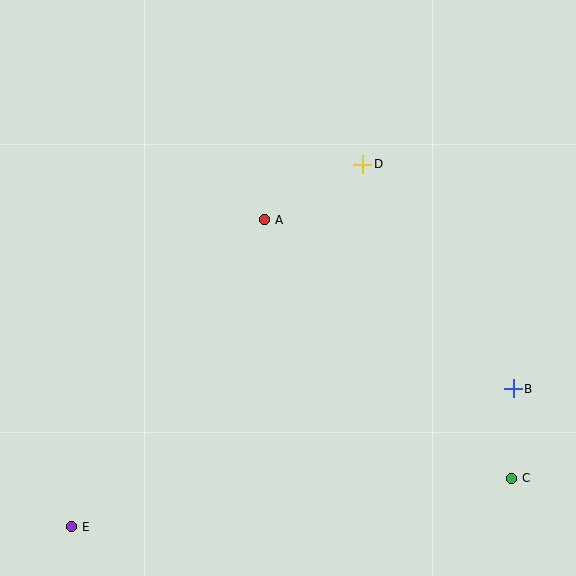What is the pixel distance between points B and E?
The distance between B and E is 463 pixels.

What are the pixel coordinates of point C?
Point C is at (511, 478).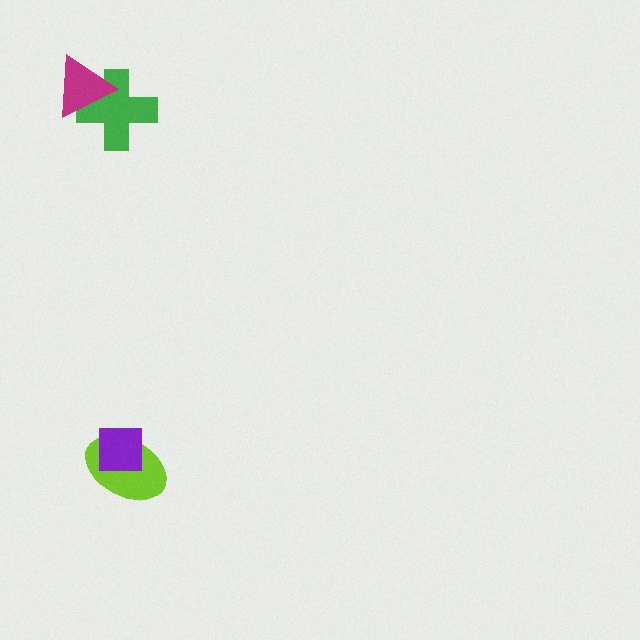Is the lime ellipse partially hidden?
Yes, it is partially covered by another shape.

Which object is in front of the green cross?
The magenta triangle is in front of the green cross.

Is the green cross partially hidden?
Yes, it is partially covered by another shape.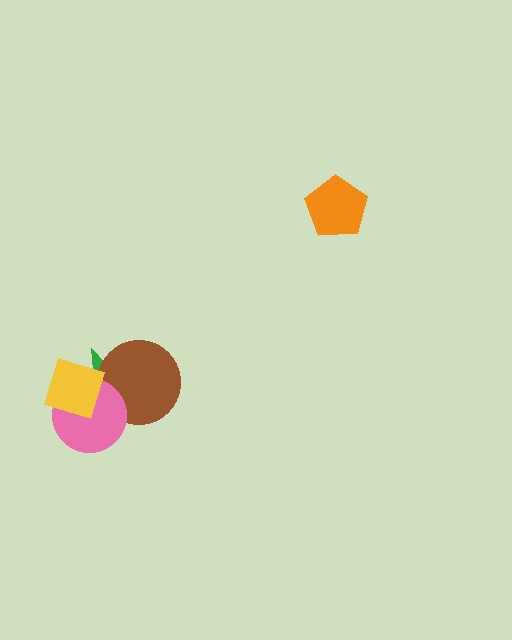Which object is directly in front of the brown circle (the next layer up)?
The pink circle is directly in front of the brown circle.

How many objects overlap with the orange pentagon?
0 objects overlap with the orange pentagon.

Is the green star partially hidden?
Yes, it is partially covered by another shape.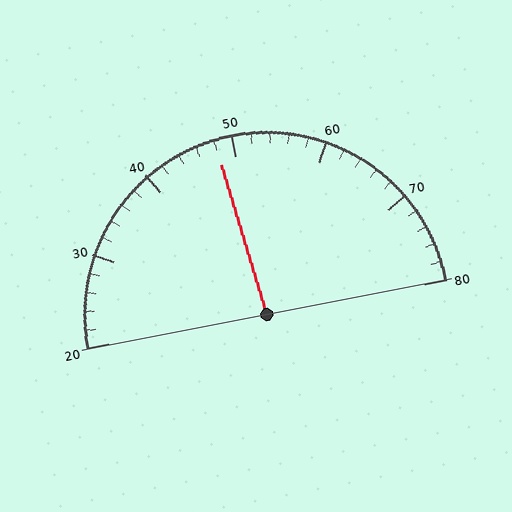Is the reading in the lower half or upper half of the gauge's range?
The reading is in the lower half of the range (20 to 80).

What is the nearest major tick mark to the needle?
The nearest major tick mark is 50.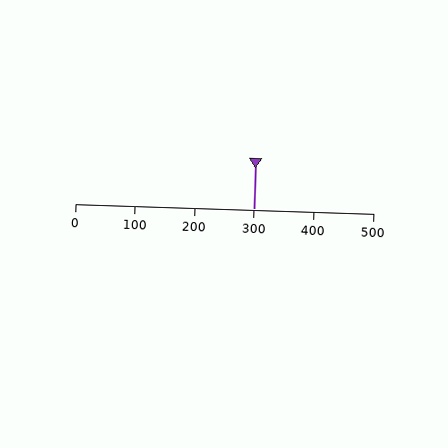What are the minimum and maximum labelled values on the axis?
The axis runs from 0 to 500.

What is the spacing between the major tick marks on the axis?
The major ticks are spaced 100 apart.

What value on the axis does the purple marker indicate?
The marker indicates approximately 300.